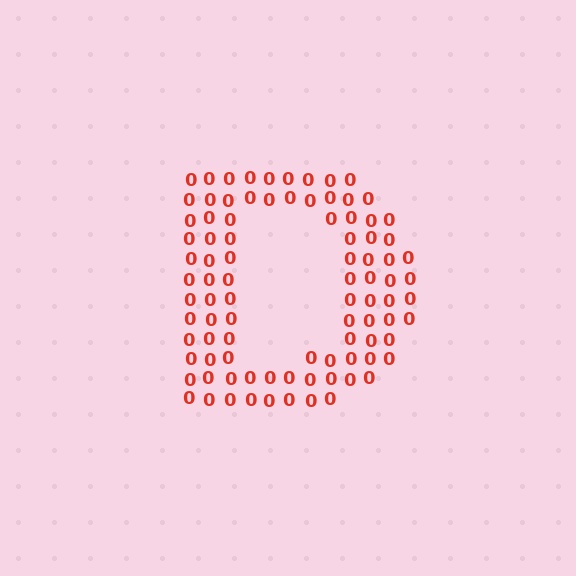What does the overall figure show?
The overall figure shows the letter D.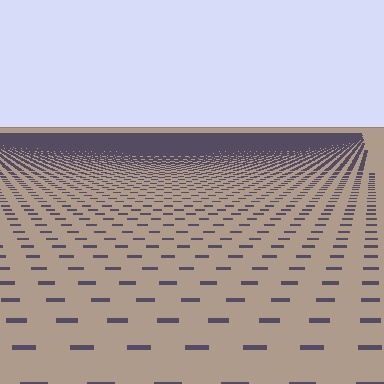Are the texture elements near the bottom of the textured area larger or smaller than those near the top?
Larger. Near the bottom, elements are closer to the viewer and appear at a bigger on-screen size.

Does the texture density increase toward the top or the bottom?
Density increases toward the top.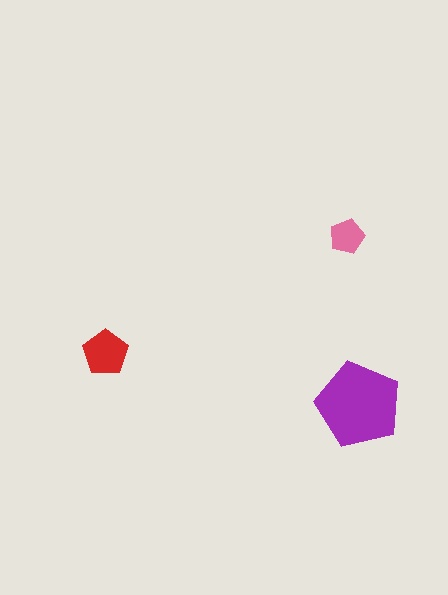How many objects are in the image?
There are 3 objects in the image.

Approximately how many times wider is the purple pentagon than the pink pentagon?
About 2.5 times wider.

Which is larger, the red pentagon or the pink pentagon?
The red one.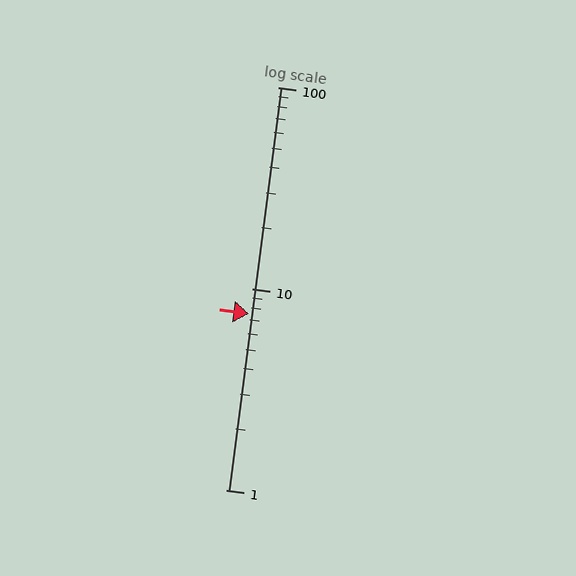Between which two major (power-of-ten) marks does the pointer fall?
The pointer is between 1 and 10.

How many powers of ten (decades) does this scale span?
The scale spans 2 decades, from 1 to 100.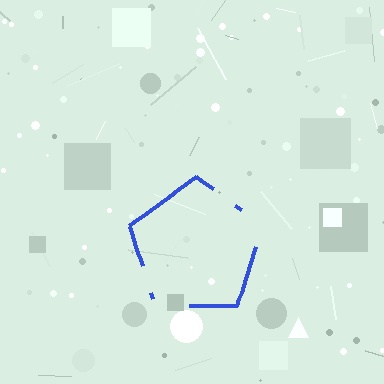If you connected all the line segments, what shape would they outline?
They would outline a pentagon.